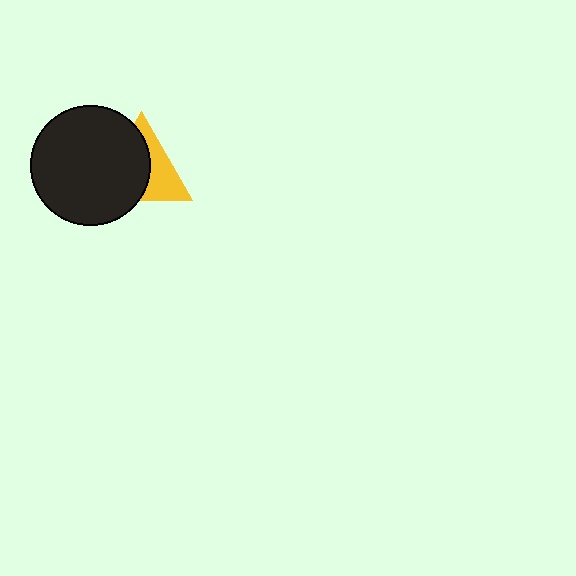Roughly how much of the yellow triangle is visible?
A small part of it is visible (roughly 43%).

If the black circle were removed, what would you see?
You would see the complete yellow triangle.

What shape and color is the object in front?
The object in front is a black circle.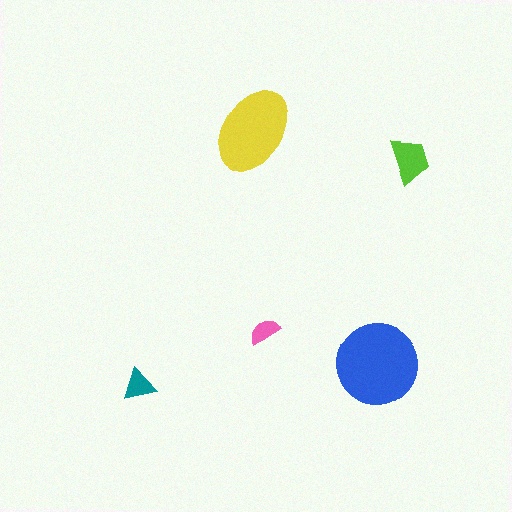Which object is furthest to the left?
The teal triangle is leftmost.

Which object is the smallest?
The pink semicircle.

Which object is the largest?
The blue circle.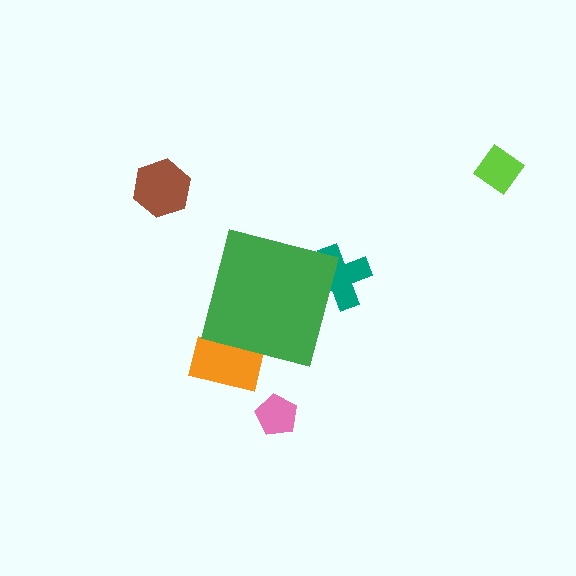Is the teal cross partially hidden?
Yes, the teal cross is partially hidden behind the green square.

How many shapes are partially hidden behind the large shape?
2 shapes are partially hidden.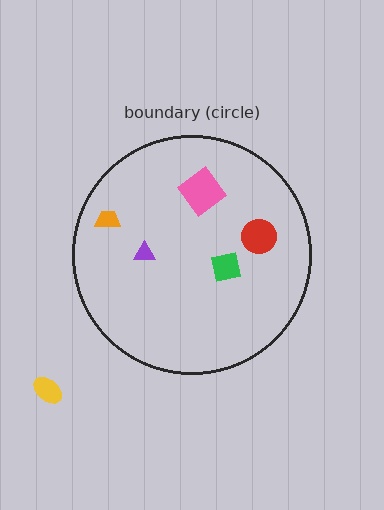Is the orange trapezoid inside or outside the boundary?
Inside.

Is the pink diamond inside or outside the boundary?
Inside.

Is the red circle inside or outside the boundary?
Inside.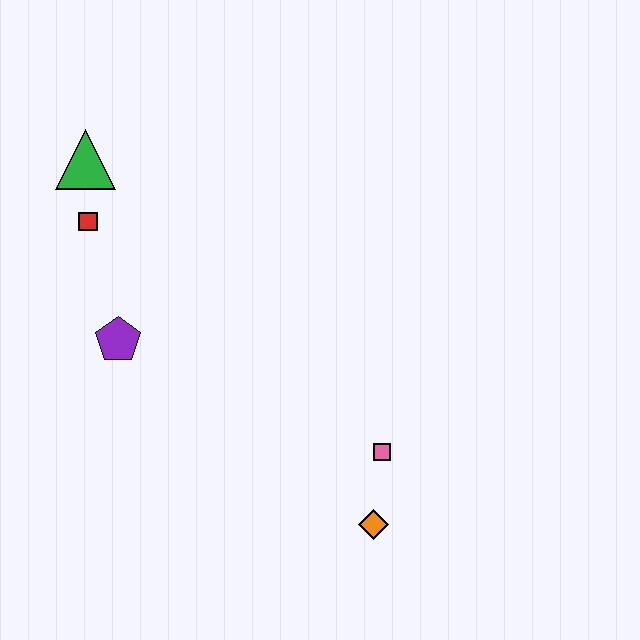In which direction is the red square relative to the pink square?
The red square is to the left of the pink square.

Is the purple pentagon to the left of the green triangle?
No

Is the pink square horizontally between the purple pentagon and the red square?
No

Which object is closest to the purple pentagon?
The red square is closest to the purple pentagon.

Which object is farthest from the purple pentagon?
The orange diamond is farthest from the purple pentagon.